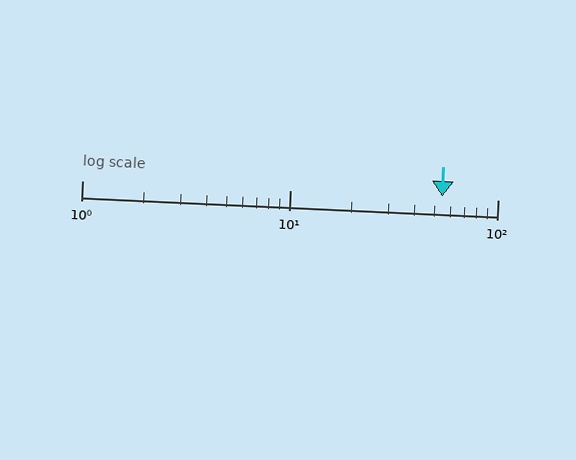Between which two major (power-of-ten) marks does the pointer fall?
The pointer is between 10 and 100.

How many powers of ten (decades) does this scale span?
The scale spans 2 decades, from 1 to 100.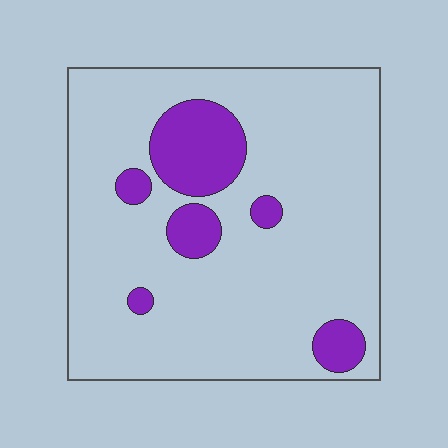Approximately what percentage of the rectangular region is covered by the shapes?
Approximately 15%.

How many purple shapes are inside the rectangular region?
6.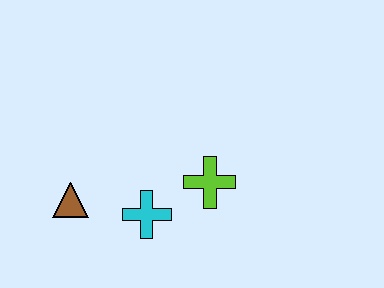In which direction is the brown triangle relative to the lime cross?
The brown triangle is to the left of the lime cross.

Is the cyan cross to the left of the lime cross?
Yes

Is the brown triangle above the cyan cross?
Yes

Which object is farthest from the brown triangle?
The lime cross is farthest from the brown triangle.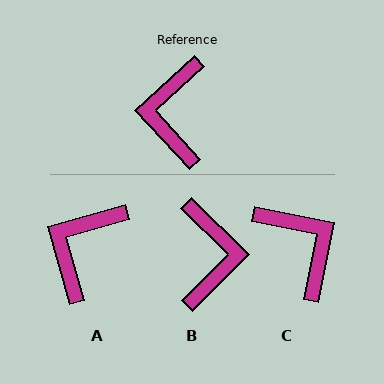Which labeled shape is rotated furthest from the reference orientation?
B, about 177 degrees away.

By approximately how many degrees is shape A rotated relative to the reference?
Approximately 27 degrees clockwise.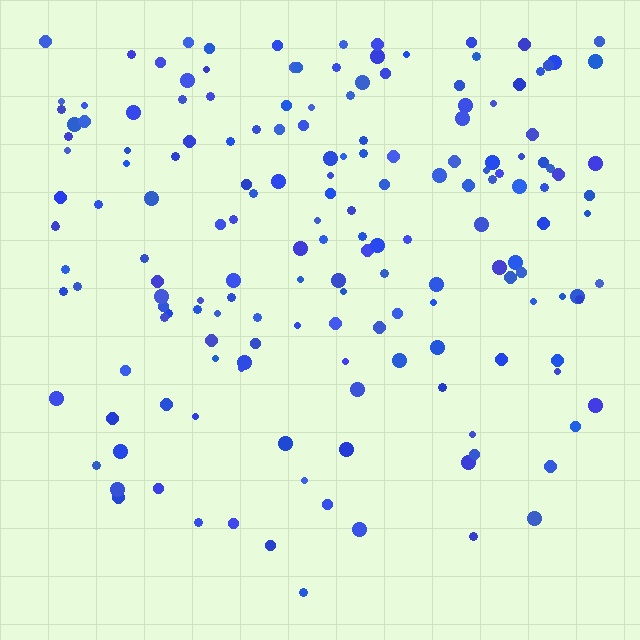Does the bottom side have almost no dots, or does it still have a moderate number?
Still a moderate number, just noticeably fewer than the top.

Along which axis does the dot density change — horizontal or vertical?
Vertical.